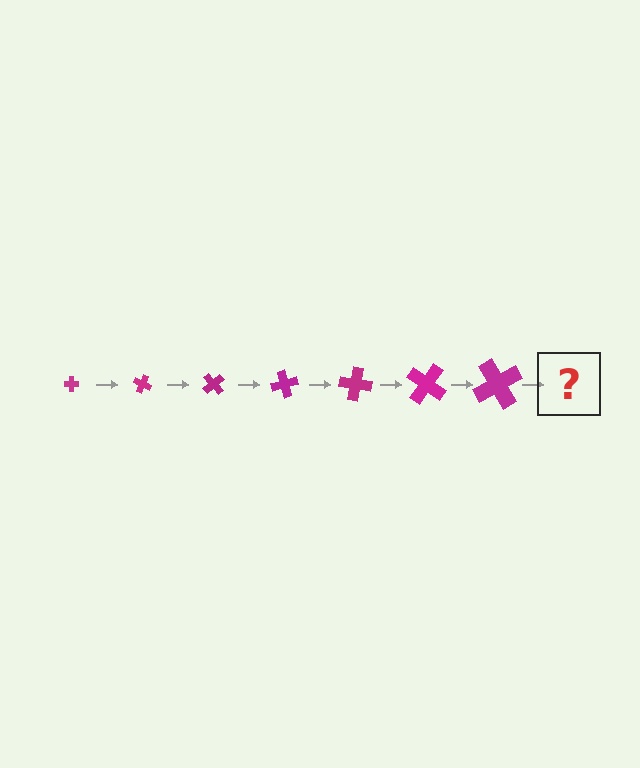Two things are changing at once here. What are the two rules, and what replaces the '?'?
The two rules are that the cross grows larger each step and it rotates 25 degrees each step. The '?' should be a cross, larger than the previous one and rotated 175 degrees from the start.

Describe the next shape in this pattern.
It should be a cross, larger than the previous one and rotated 175 degrees from the start.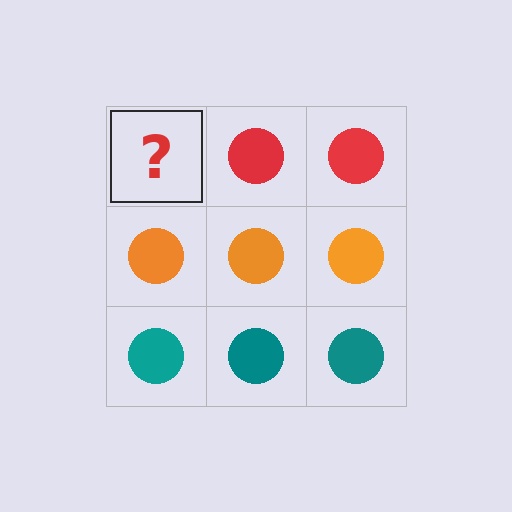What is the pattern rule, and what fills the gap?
The rule is that each row has a consistent color. The gap should be filled with a red circle.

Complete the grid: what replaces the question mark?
The question mark should be replaced with a red circle.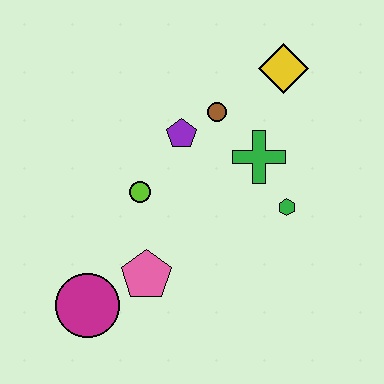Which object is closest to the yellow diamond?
The brown circle is closest to the yellow diamond.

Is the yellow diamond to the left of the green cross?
No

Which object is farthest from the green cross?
The magenta circle is farthest from the green cross.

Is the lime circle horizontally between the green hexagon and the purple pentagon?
No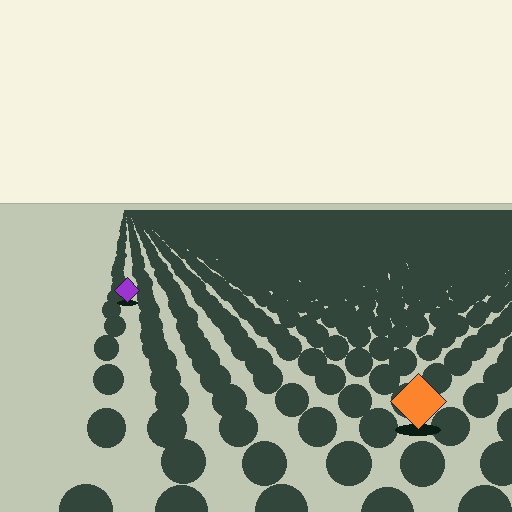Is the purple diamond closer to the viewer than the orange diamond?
No. The orange diamond is closer — you can tell from the texture gradient: the ground texture is coarser near it.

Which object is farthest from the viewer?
The purple diamond is farthest from the viewer. It appears smaller and the ground texture around it is denser.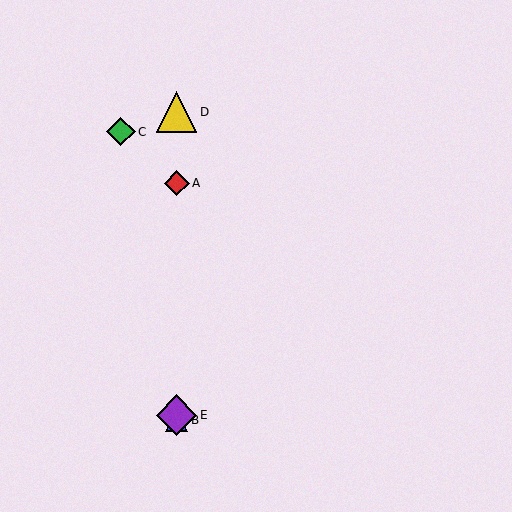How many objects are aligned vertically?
4 objects (A, B, D, E) are aligned vertically.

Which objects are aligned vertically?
Objects A, B, D, E are aligned vertically.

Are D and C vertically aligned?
No, D is at x≈177 and C is at x≈121.